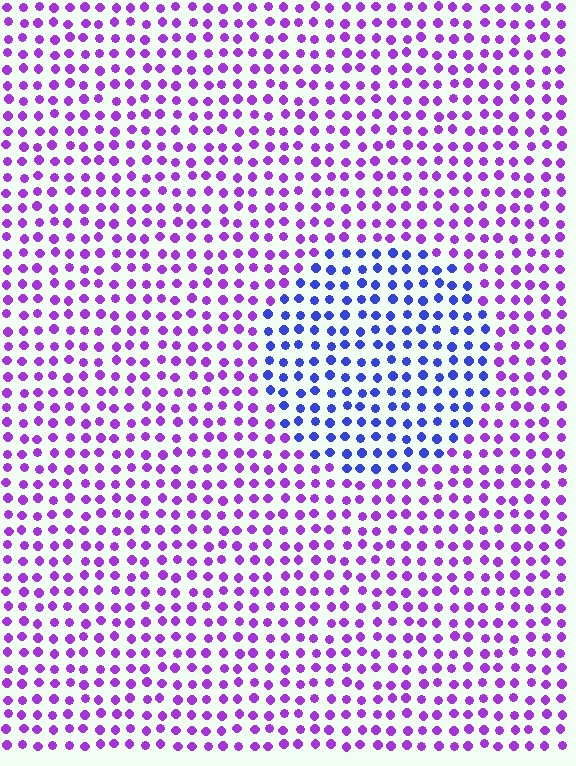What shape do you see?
I see a circle.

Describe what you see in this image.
The image is filled with small purple elements in a uniform arrangement. A circle-shaped region is visible where the elements are tinted to a slightly different hue, forming a subtle color boundary.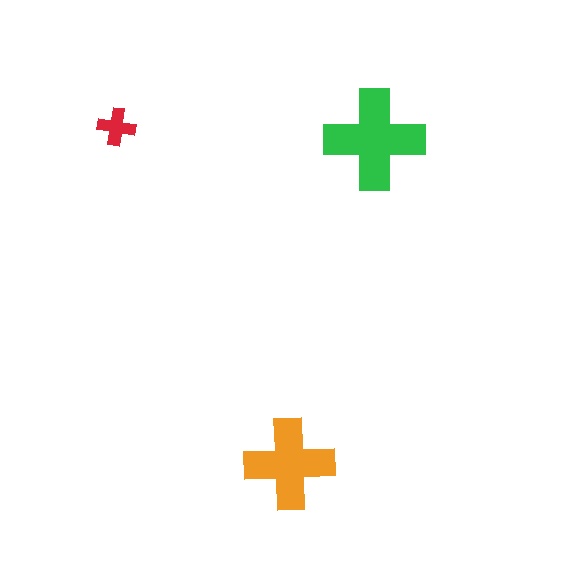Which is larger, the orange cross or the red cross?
The orange one.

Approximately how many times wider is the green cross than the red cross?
About 2.5 times wider.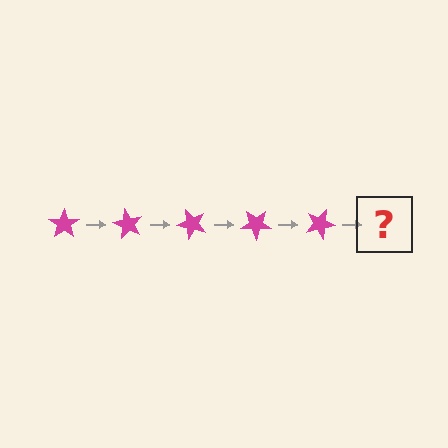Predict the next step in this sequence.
The next step is a magenta star rotated 300 degrees.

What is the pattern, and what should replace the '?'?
The pattern is that the star rotates 60 degrees each step. The '?' should be a magenta star rotated 300 degrees.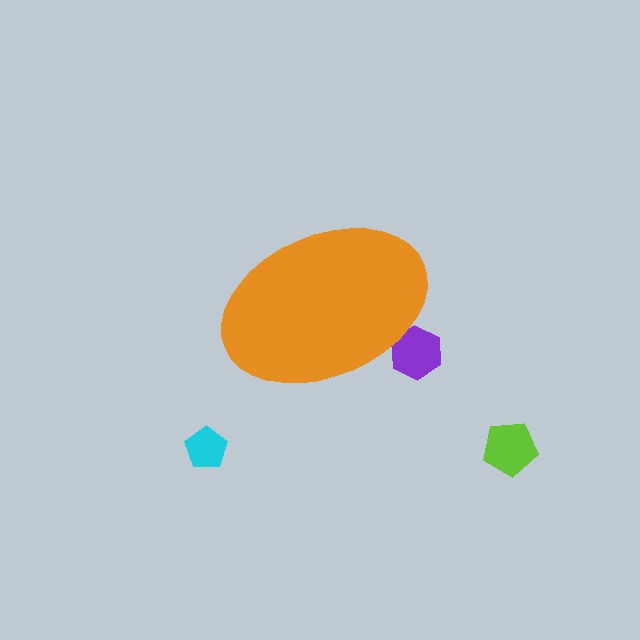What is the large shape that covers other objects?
An orange ellipse.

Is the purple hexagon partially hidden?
Yes, the purple hexagon is partially hidden behind the orange ellipse.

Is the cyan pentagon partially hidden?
No, the cyan pentagon is fully visible.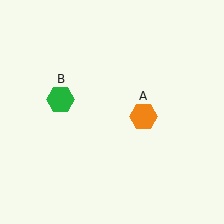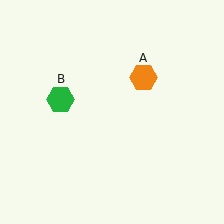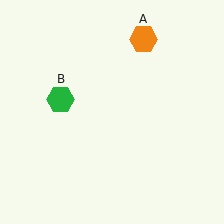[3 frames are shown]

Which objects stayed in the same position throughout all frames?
Green hexagon (object B) remained stationary.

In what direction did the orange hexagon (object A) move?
The orange hexagon (object A) moved up.